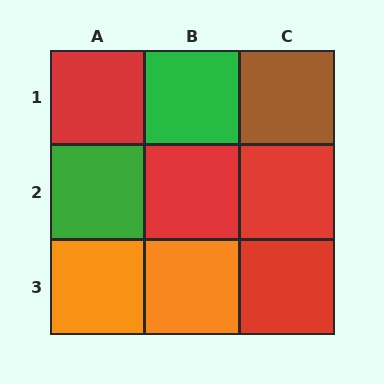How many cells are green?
2 cells are green.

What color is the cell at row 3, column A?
Orange.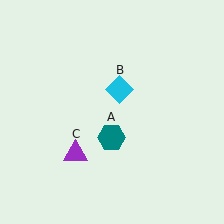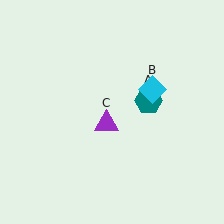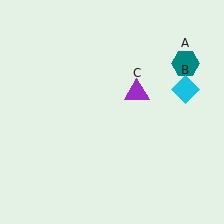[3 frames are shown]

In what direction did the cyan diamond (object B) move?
The cyan diamond (object B) moved right.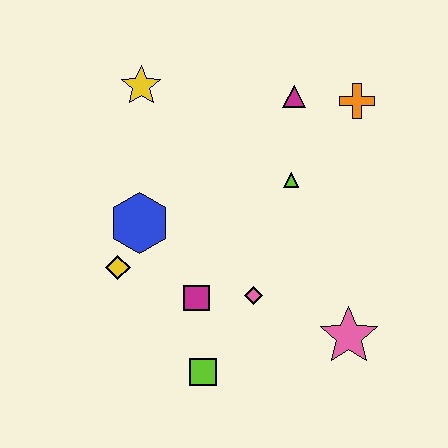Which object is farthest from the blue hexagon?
The orange cross is farthest from the blue hexagon.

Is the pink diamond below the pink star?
No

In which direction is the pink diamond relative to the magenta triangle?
The pink diamond is below the magenta triangle.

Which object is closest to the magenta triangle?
The orange cross is closest to the magenta triangle.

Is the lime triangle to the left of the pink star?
Yes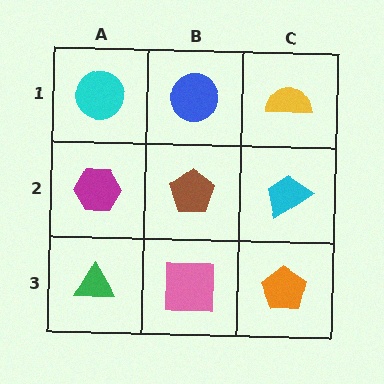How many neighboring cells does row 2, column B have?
4.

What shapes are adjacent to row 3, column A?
A magenta hexagon (row 2, column A), a pink square (row 3, column B).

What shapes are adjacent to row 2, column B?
A blue circle (row 1, column B), a pink square (row 3, column B), a magenta hexagon (row 2, column A), a cyan trapezoid (row 2, column C).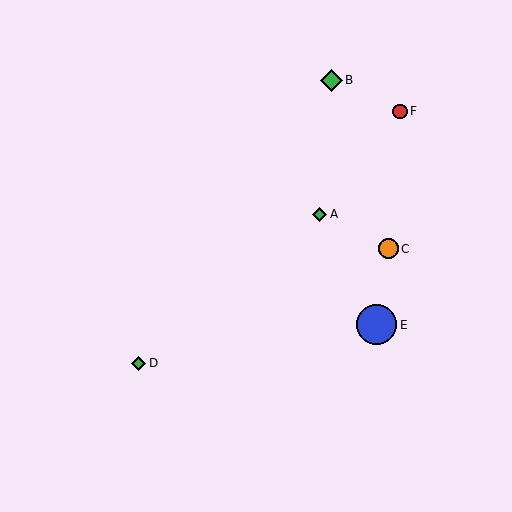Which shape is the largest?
The blue circle (labeled E) is the largest.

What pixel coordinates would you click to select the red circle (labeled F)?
Click at (400, 111) to select the red circle F.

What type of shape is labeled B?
Shape B is a green diamond.